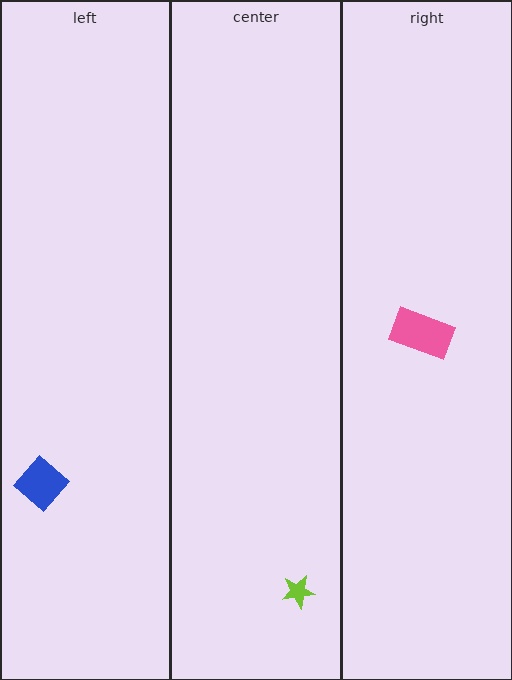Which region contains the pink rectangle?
The right region.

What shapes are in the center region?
The lime star.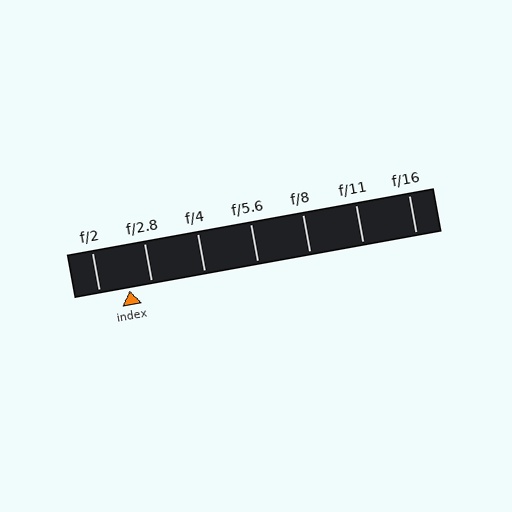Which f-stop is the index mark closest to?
The index mark is closest to f/2.8.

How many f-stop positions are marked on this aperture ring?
There are 7 f-stop positions marked.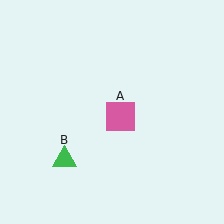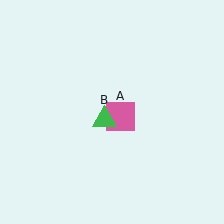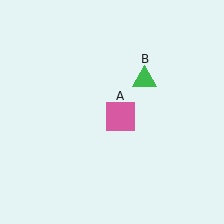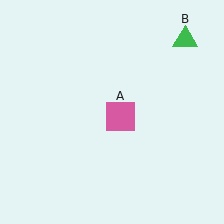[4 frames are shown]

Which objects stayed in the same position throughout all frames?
Pink square (object A) remained stationary.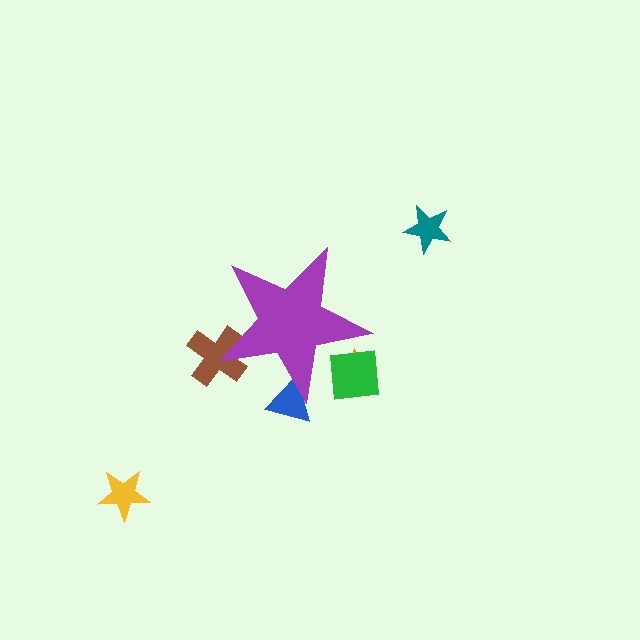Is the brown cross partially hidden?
Yes, the brown cross is partially hidden behind the purple star.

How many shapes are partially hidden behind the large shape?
4 shapes are partially hidden.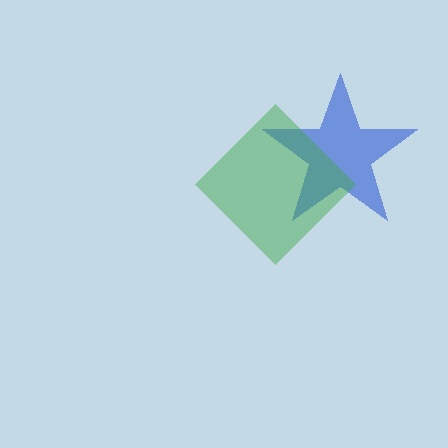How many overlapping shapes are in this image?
There are 2 overlapping shapes in the image.